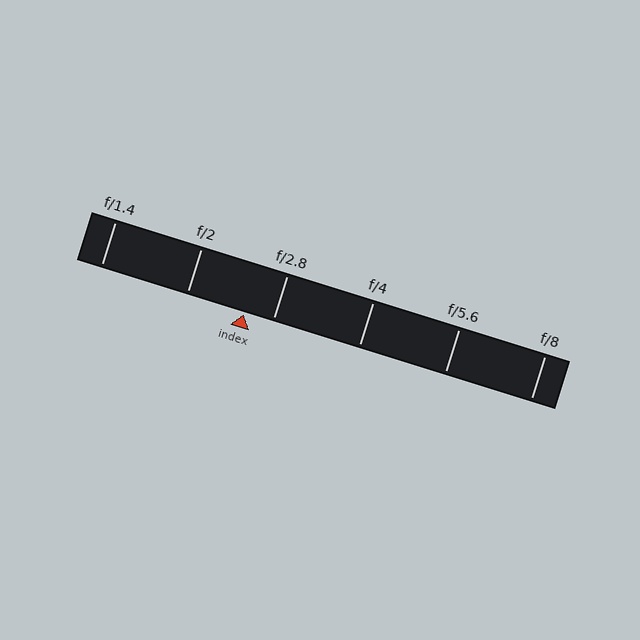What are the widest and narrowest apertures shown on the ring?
The widest aperture shown is f/1.4 and the narrowest is f/8.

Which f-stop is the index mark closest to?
The index mark is closest to f/2.8.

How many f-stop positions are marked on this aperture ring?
There are 6 f-stop positions marked.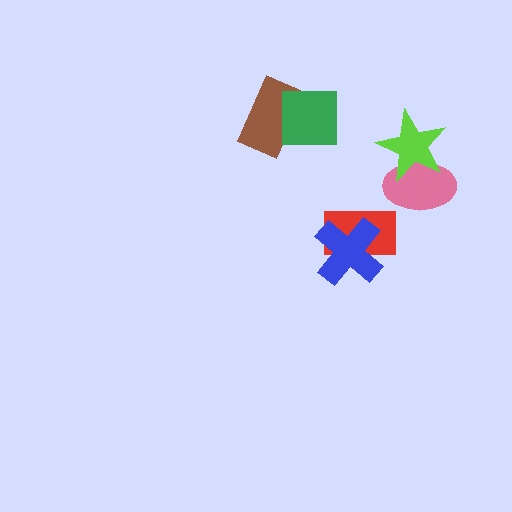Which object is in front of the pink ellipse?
The lime star is in front of the pink ellipse.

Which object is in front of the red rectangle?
The blue cross is in front of the red rectangle.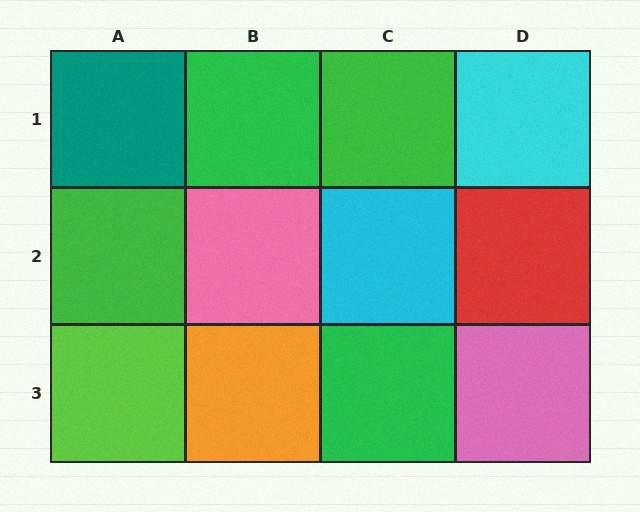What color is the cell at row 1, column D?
Cyan.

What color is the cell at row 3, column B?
Orange.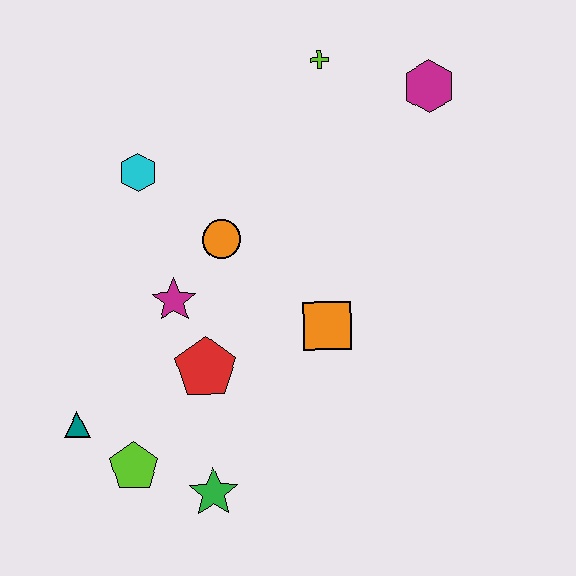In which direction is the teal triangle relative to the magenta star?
The teal triangle is below the magenta star.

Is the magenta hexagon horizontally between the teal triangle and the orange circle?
No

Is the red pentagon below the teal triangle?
No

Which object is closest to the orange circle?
The magenta star is closest to the orange circle.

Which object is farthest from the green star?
The magenta hexagon is farthest from the green star.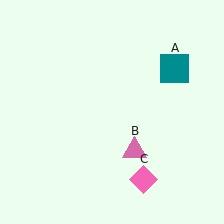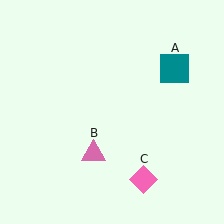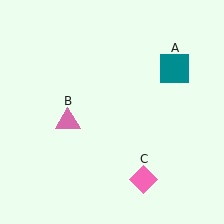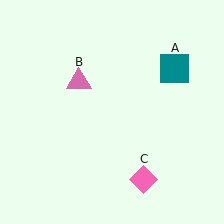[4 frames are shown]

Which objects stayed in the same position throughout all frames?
Teal square (object A) and pink diamond (object C) remained stationary.